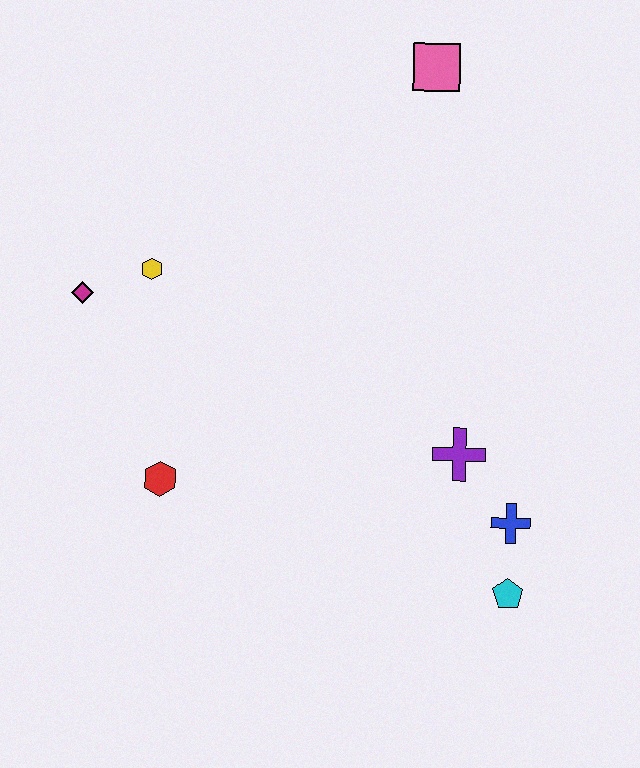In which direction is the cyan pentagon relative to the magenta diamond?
The cyan pentagon is to the right of the magenta diamond.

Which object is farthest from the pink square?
The cyan pentagon is farthest from the pink square.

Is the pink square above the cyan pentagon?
Yes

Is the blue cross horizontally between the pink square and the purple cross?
No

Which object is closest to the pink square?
The yellow hexagon is closest to the pink square.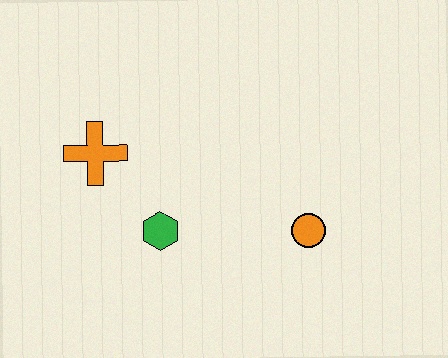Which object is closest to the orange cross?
The green hexagon is closest to the orange cross.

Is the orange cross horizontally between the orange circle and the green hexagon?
No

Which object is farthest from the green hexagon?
The orange circle is farthest from the green hexagon.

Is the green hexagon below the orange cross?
Yes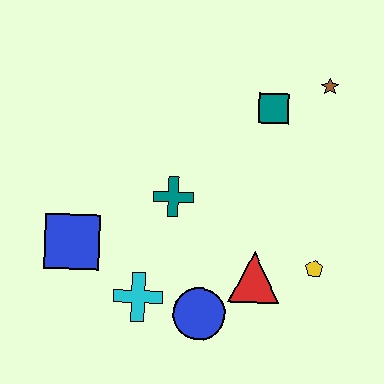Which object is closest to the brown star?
The teal square is closest to the brown star.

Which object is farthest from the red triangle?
The brown star is farthest from the red triangle.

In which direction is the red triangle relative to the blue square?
The red triangle is to the right of the blue square.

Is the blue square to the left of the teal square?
Yes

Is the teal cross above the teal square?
No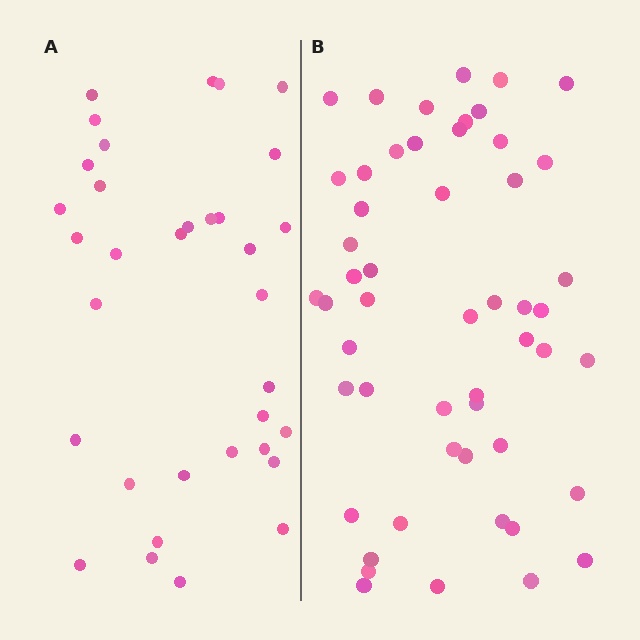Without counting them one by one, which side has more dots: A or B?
Region B (the right region) has more dots.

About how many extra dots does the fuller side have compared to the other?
Region B has approximately 20 more dots than region A.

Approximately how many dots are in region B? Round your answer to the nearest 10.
About 50 dots. (The exact count is 52, which rounds to 50.)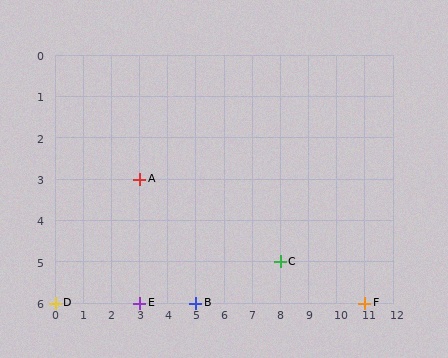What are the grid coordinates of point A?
Point A is at grid coordinates (3, 3).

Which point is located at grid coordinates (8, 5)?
Point C is at (8, 5).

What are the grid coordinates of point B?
Point B is at grid coordinates (5, 6).